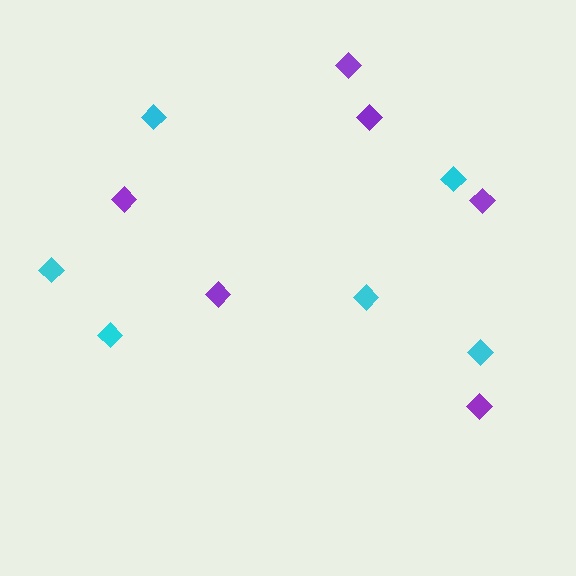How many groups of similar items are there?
There are 2 groups: one group of cyan diamonds (6) and one group of purple diamonds (6).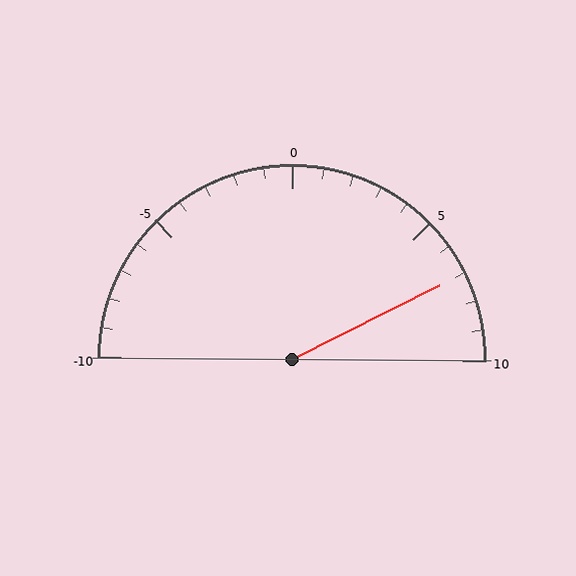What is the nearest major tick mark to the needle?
The nearest major tick mark is 5.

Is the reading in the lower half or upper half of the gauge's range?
The reading is in the upper half of the range (-10 to 10).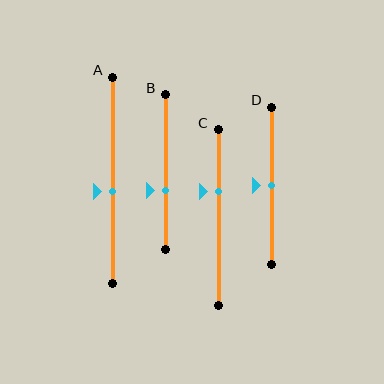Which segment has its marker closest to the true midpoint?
Segment D has its marker closest to the true midpoint.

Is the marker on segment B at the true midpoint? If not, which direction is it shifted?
No, the marker on segment B is shifted downward by about 12% of the segment length.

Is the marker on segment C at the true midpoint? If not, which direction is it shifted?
No, the marker on segment C is shifted upward by about 15% of the segment length.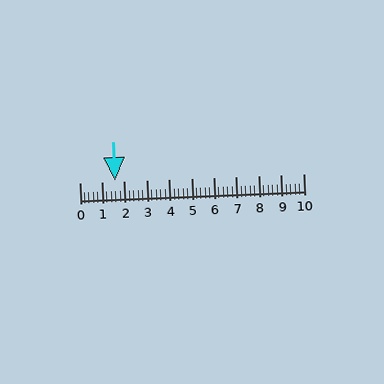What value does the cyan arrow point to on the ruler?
The cyan arrow points to approximately 1.6.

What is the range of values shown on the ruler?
The ruler shows values from 0 to 10.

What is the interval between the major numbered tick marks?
The major tick marks are spaced 1 units apart.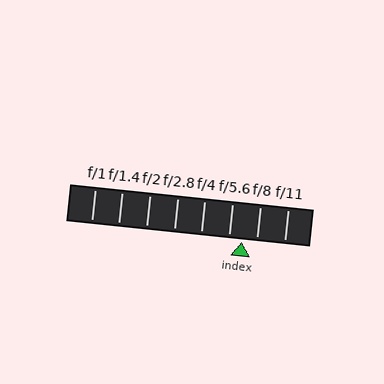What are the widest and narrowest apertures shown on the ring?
The widest aperture shown is f/1 and the narrowest is f/11.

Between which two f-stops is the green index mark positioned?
The index mark is between f/5.6 and f/8.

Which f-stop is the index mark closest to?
The index mark is closest to f/5.6.